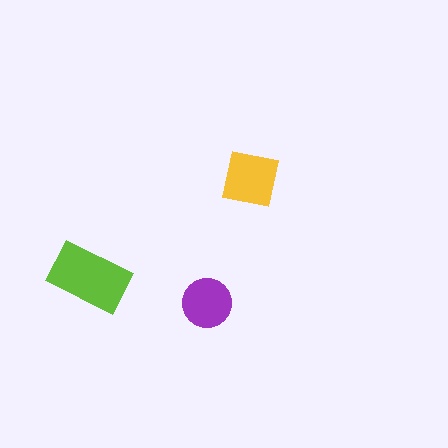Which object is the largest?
The lime rectangle.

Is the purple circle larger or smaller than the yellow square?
Smaller.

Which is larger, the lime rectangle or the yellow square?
The lime rectangle.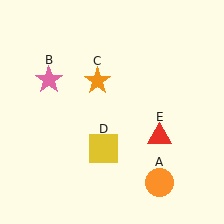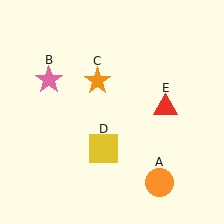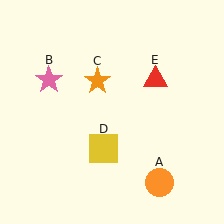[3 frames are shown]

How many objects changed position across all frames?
1 object changed position: red triangle (object E).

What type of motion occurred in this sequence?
The red triangle (object E) rotated counterclockwise around the center of the scene.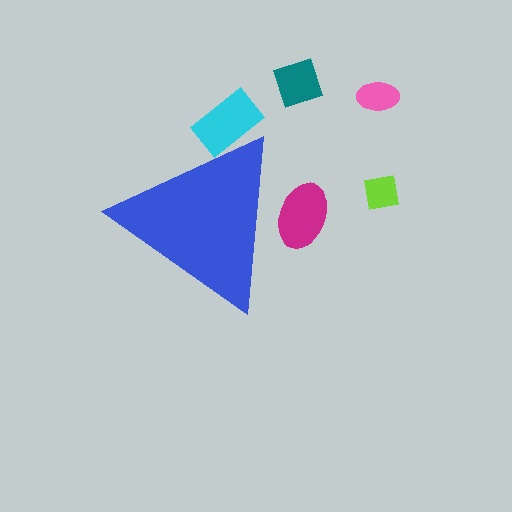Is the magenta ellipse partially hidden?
Yes, the magenta ellipse is partially hidden behind the blue triangle.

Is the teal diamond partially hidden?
No, the teal diamond is fully visible.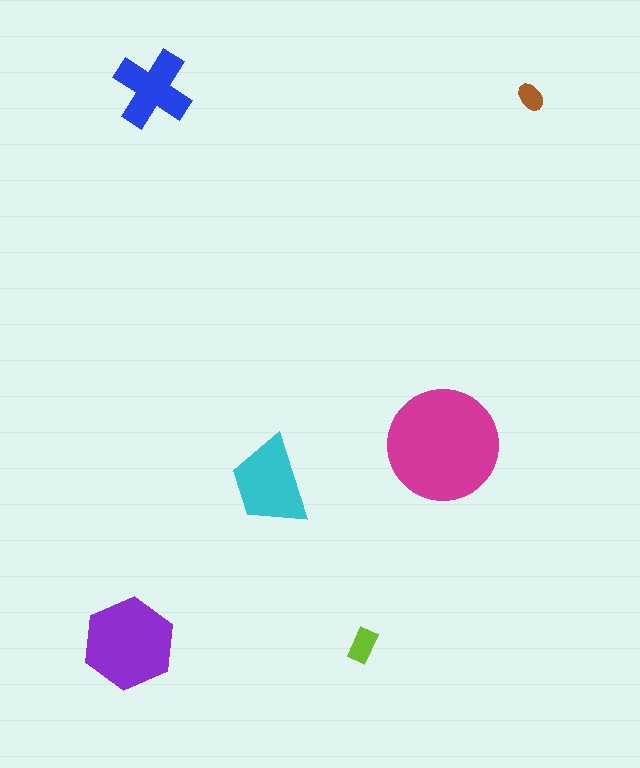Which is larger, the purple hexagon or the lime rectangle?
The purple hexagon.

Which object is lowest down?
The lime rectangle is bottommost.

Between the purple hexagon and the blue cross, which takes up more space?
The purple hexagon.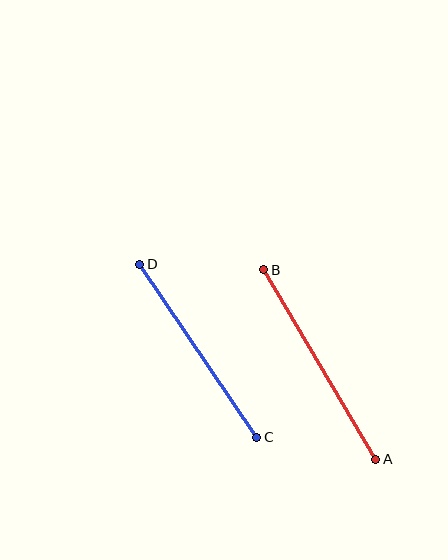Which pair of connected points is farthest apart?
Points A and B are farthest apart.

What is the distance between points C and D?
The distance is approximately 209 pixels.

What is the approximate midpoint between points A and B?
The midpoint is at approximately (320, 364) pixels.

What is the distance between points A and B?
The distance is approximately 220 pixels.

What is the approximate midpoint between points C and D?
The midpoint is at approximately (198, 351) pixels.